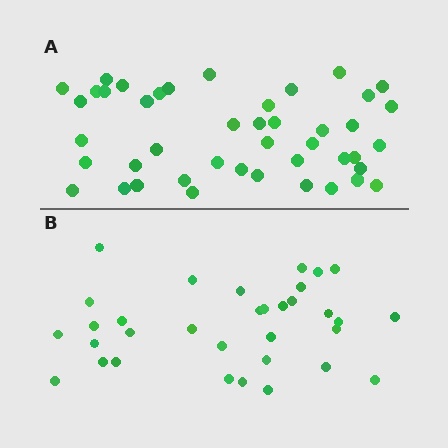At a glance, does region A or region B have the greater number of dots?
Region A (the top region) has more dots.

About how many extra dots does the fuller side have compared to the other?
Region A has roughly 12 or so more dots than region B.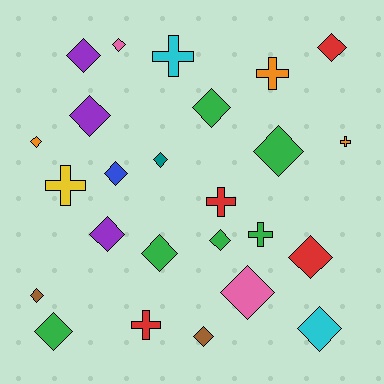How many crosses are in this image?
There are 7 crosses.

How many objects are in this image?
There are 25 objects.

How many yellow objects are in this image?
There is 1 yellow object.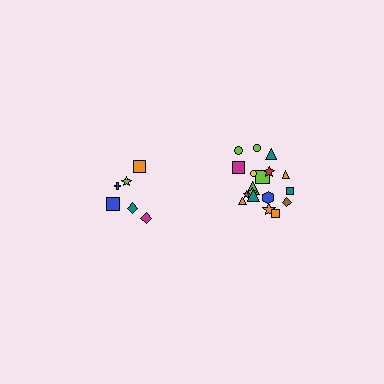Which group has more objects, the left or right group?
The right group.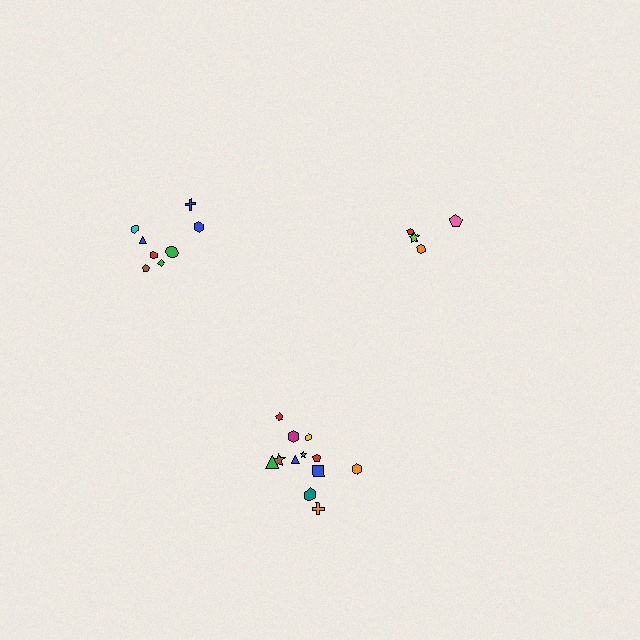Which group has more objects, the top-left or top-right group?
The top-left group.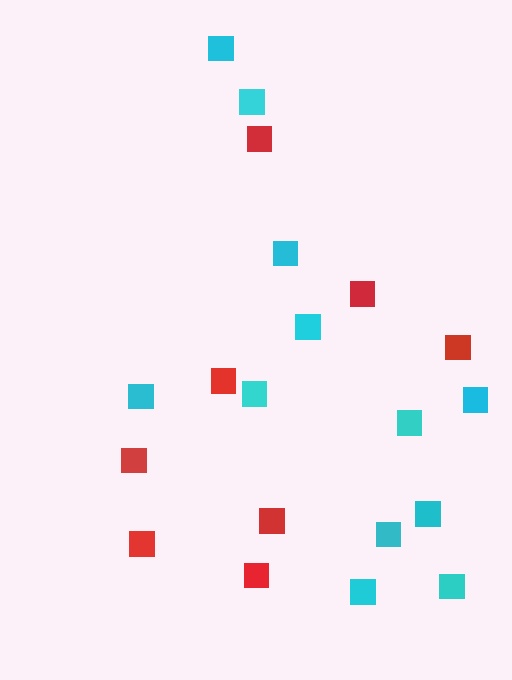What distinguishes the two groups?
There are 2 groups: one group of red squares (8) and one group of cyan squares (12).